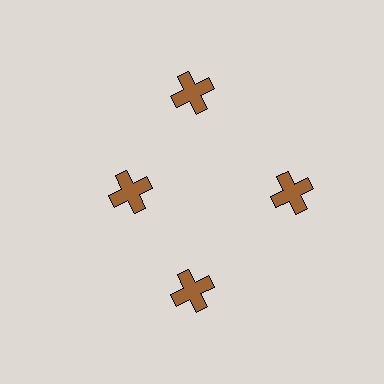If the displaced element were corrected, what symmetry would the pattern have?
It would have 4-fold rotational symmetry — the pattern would map onto itself every 90 degrees.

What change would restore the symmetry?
The symmetry would be restored by moving it outward, back onto the ring so that all 4 crosses sit at equal angles and equal distance from the center.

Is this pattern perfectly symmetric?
No. The 4 brown crosses are arranged in a ring, but one element near the 9 o'clock position is pulled inward toward the center, breaking the 4-fold rotational symmetry.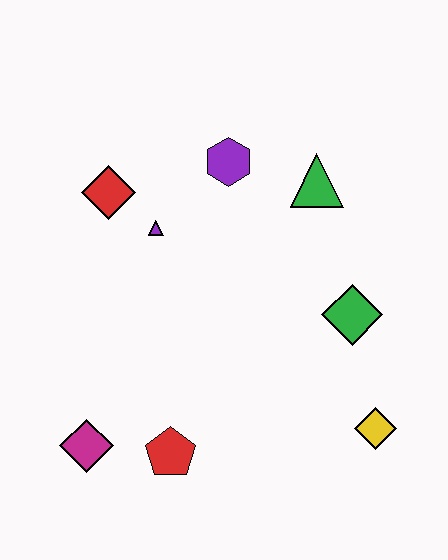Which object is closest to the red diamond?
The purple triangle is closest to the red diamond.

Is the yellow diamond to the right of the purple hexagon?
Yes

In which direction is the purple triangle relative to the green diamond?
The purple triangle is to the left of the green diamond.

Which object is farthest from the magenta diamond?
The green triangle is farthest from the magenta diamond.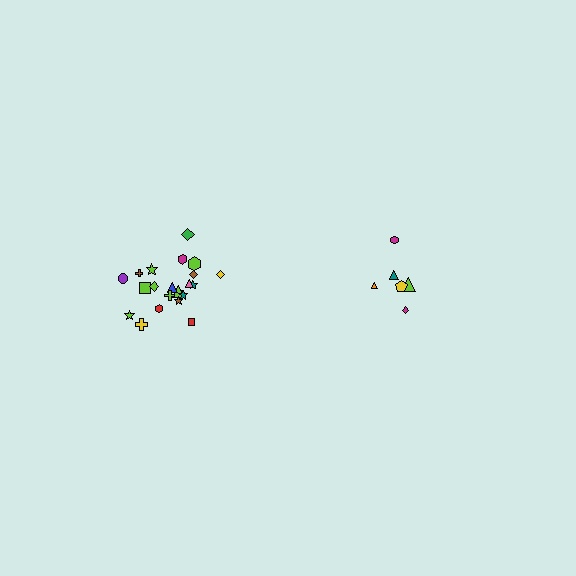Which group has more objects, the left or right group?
The left group.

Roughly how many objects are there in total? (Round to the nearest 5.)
Roughly 30 objects in total.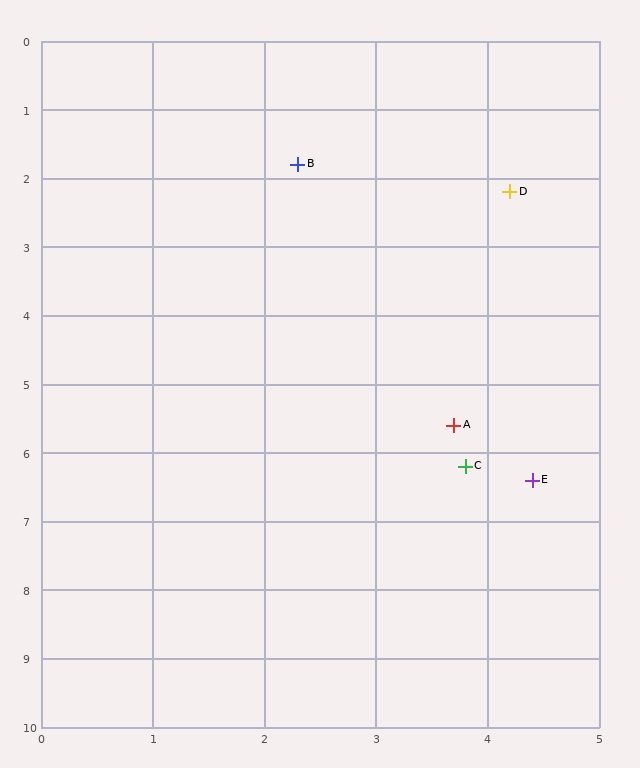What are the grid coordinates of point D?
Point D is at approximately (4.2, 2.2).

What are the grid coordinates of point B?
Point B is at approximately (2.3, 1.8).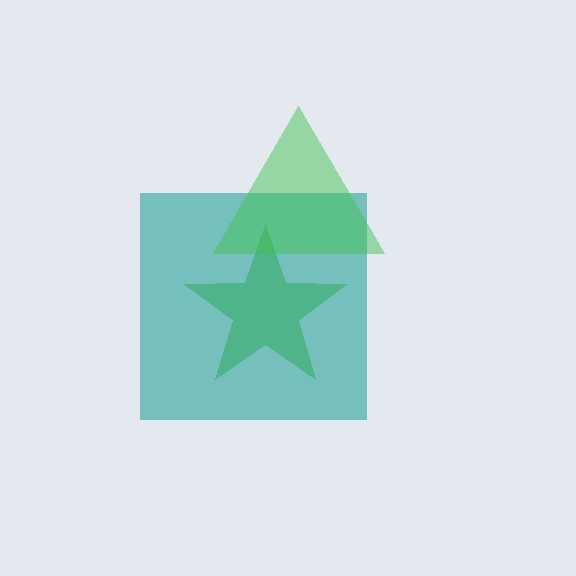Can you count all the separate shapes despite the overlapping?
Yes, there are 3 separate shapes.